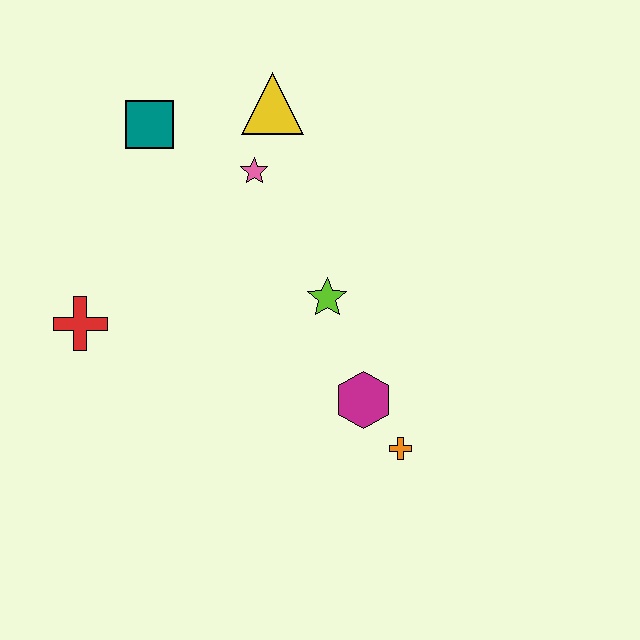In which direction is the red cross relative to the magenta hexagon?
The red cross is to the left of the magenta hexagon.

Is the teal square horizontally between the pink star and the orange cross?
No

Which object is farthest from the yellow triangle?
The orange cross is farthest from the yellow triangle.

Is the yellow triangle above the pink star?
Yes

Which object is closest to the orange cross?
The magenta hexagon is closest to the orange cross.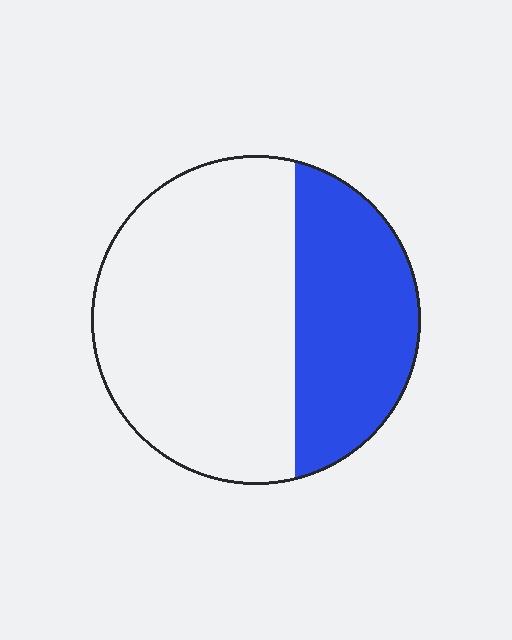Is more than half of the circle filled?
No.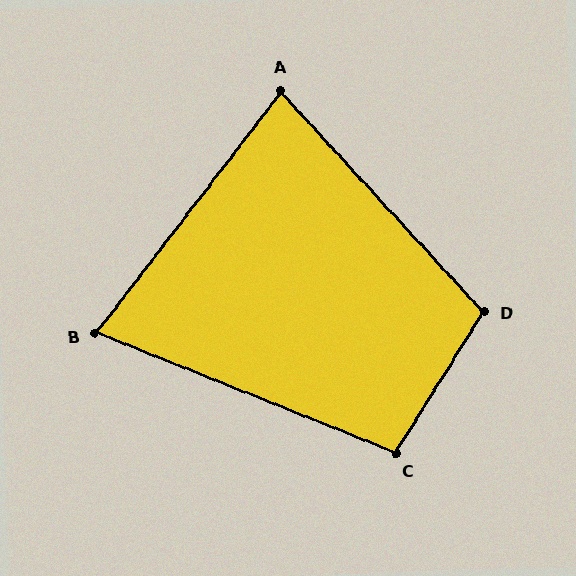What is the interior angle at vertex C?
Approximately 100 degrees (obtuse).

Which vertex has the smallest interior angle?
B, at approximately 75 degrees.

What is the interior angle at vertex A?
Approximately 80 degrees (acute).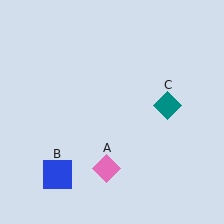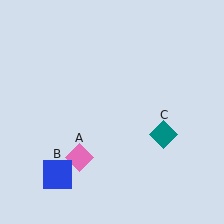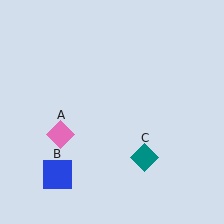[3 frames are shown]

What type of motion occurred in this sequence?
The pink diamond (object A), teal diamond (object C) rotated clockwise around the center of the scene.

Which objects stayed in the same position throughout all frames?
Blue square (object B) remained stationary.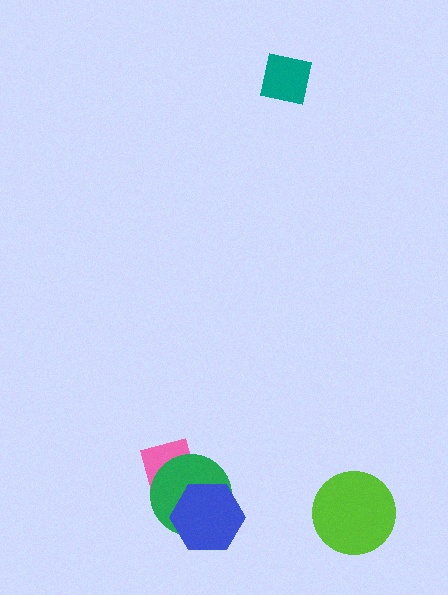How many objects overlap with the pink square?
1 object overlaps with the pink square.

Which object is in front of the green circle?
The blue hexagon is in front of the green circle.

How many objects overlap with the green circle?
2 objects overlap with the green circle.